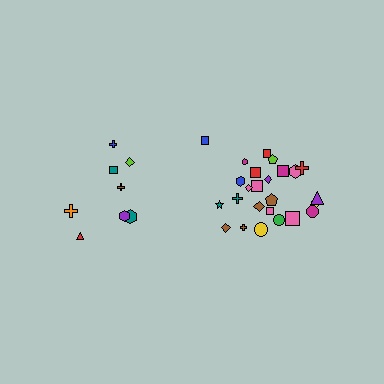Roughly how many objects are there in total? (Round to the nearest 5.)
Roughly 35 objects in total.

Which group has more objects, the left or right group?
The right group.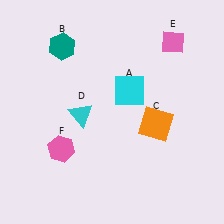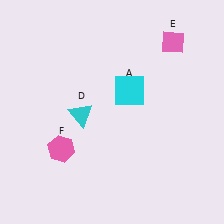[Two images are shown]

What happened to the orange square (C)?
The orange square (C) was removed in Image 2. It was in the bottom-right area of Image 1.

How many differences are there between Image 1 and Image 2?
There are 2 differences between the two images.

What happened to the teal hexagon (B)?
The teal hexagon (B) was removed in Image 2. It was in the top-left area of Image 1.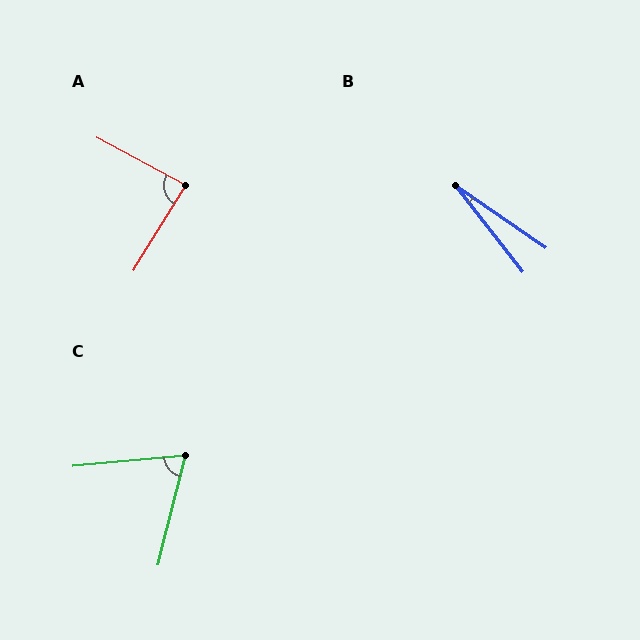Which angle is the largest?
A, at approximately 87 degrees.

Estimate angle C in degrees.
Approximately 71 degrees.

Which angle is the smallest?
B, at approximately 17 degrees.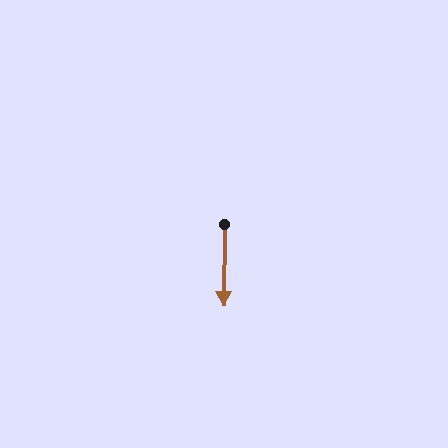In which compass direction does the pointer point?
South.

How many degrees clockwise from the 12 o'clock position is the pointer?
Approximately 181 degrees.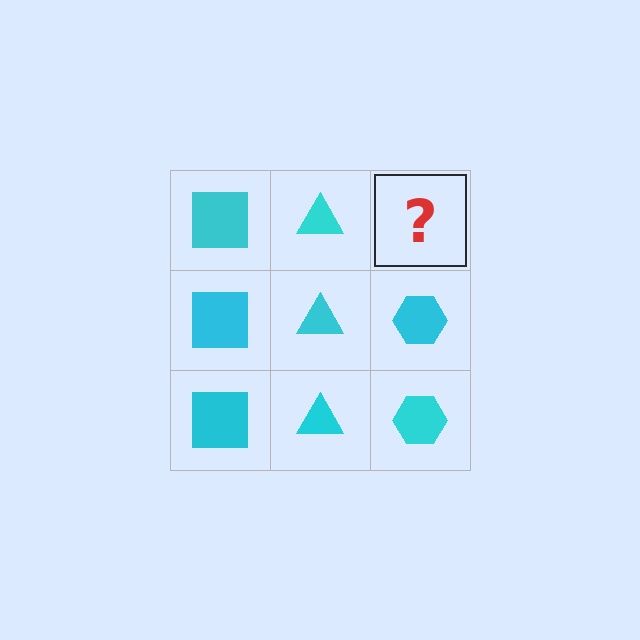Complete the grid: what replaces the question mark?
The question mark should be replaced with a cyan hexagon.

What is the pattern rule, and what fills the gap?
The rule is that each column has a consistent shape. The gap should be filled with a cyan hexagon.